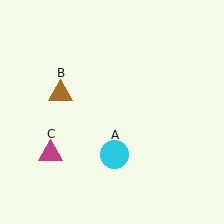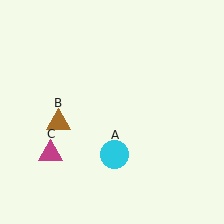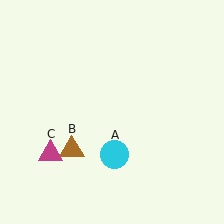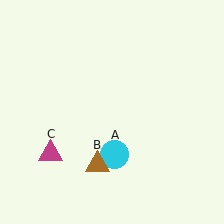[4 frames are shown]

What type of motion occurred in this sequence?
The brown triangle (object B) rotated counterclockwise around the center of the scene.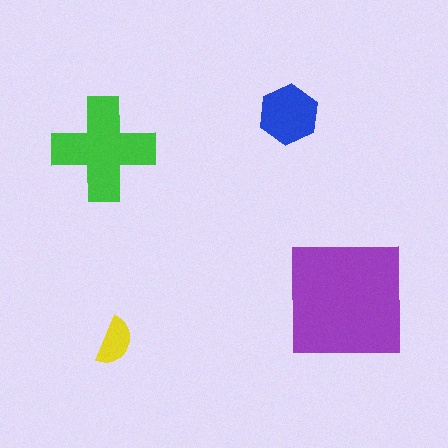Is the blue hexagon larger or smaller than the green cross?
Smaller.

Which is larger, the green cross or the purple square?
The purple square.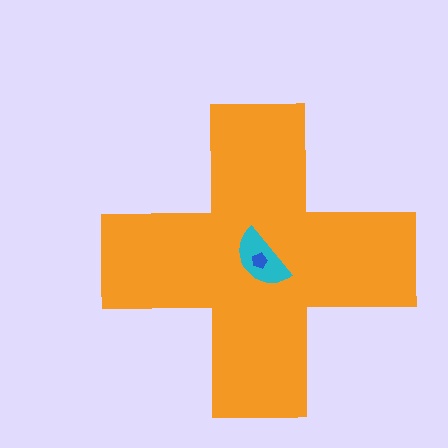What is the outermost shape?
The orange cross.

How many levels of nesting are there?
3.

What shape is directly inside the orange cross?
The cyan semicircle.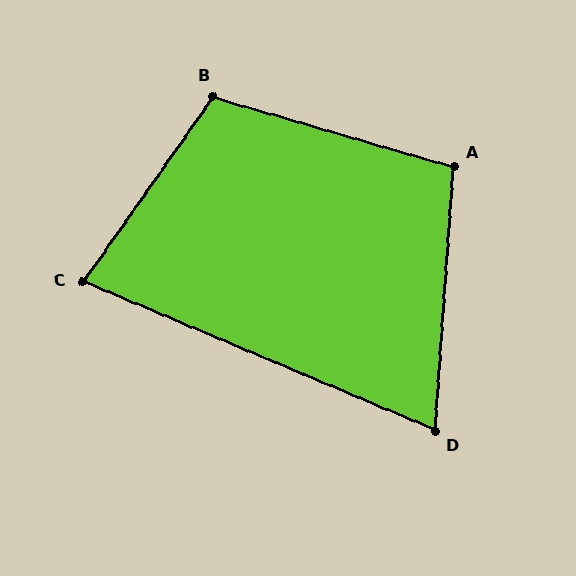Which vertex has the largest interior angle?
B, at approximately 109 degrees.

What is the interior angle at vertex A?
Approximately 102 degrees (obtuse).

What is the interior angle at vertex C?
Approximately 78 degrees (acute).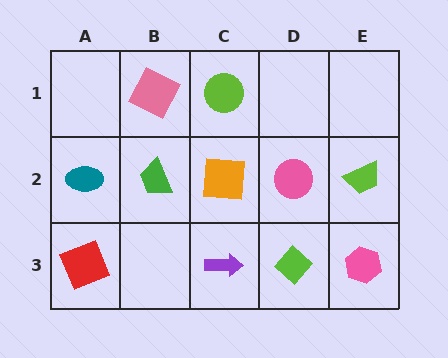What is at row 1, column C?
A lime circle.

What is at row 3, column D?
A lime diamond.